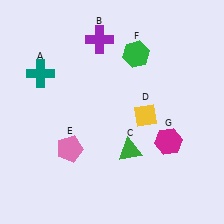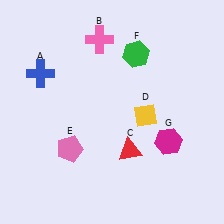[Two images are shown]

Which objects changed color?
A changed from teal to blue. B changed from purple to pink. C changed from green to red.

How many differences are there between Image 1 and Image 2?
There are 3 differences between the two images.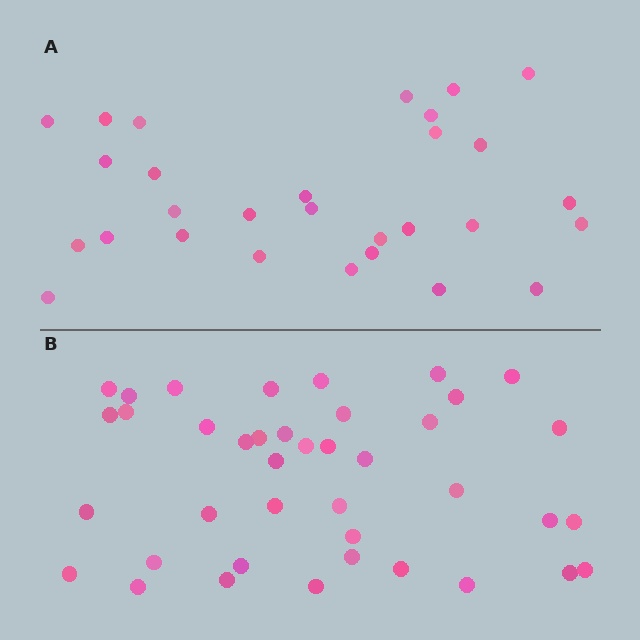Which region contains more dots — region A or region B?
Region B (the bottom region) has more dots.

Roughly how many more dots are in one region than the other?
Region B has roughly 12 or so more dots than region A.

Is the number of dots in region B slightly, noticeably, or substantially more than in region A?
Region B has noticeably more, but not dramatically so. The ratio is roughly 1.4 to 1.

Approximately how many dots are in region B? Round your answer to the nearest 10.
About 40 dots.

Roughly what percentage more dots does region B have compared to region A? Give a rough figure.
About 40% more.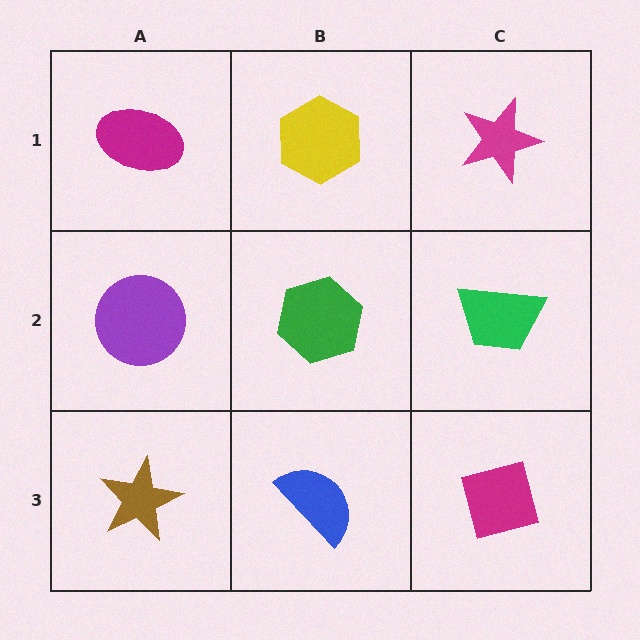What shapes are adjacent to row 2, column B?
A yellow hexagon (row 1, column B), a blue semicircle (row 3, column B), a purple circle (row 2, column A), a green trapezoid (row 2, column C).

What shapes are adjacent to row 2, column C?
A magenta star (row 1, column C), a magenta square (row 3, column C), a green hexagon (row 2, column B).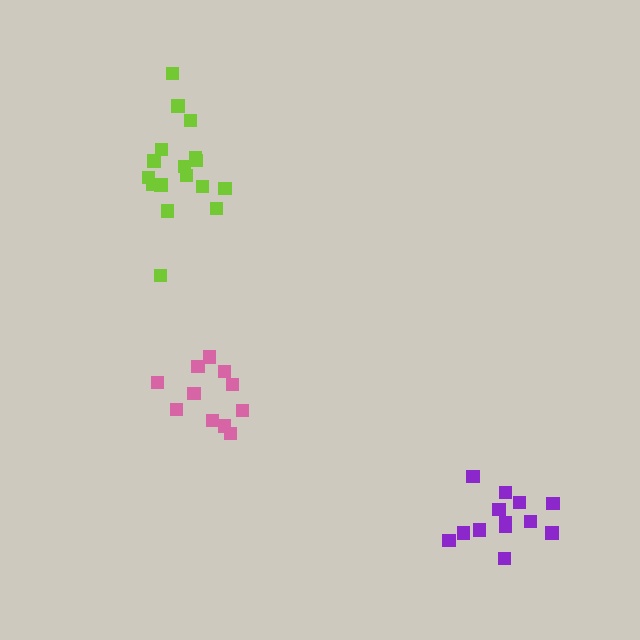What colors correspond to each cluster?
The clusters are colored: lime, purple, pink.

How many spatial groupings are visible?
There are 3 spatial groupings.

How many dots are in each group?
Group 1: 17 dots, Group 2: 13 dots, Group 3: 11 dots (41 total).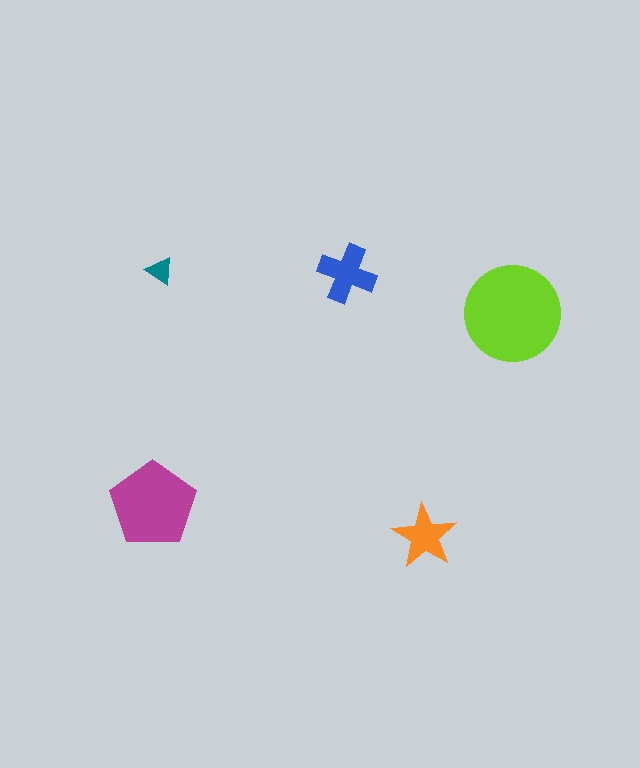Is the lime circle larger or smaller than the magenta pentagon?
Larger.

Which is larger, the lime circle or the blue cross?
The lime circle.